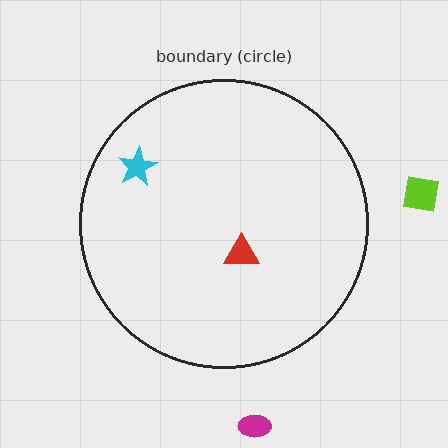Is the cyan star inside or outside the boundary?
Inside.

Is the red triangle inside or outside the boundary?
Inside.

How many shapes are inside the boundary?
2 inside, 2 outside.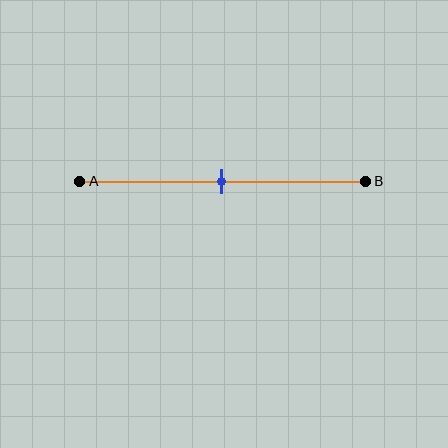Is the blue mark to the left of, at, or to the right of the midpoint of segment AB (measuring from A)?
The blue mark is approximately at the midpoint of segment AB.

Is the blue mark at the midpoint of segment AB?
Yes, the mark is approximately at the midpoint.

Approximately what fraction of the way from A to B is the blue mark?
The blue mark is approximately 50% of the way from A to B.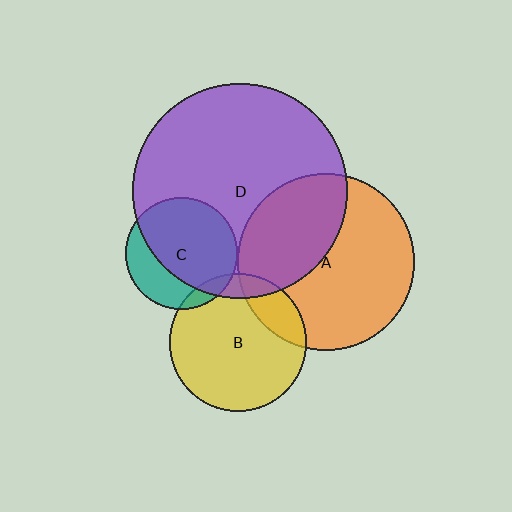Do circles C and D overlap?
Yes.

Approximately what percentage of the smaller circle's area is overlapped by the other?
Approximately 70%.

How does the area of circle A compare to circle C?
Approximately 2.5 times.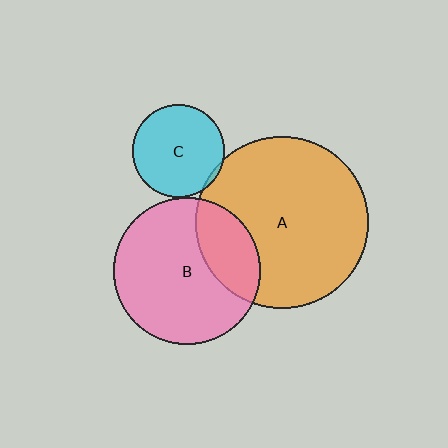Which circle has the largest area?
Circle A (orange).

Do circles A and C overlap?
Yes.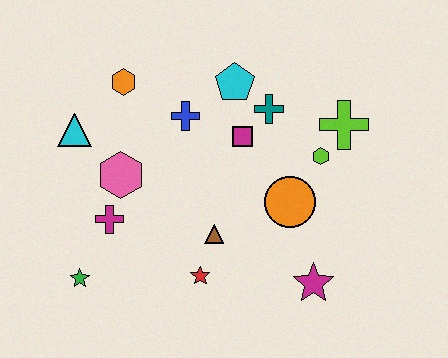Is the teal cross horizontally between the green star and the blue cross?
No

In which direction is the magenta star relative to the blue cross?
The magenta star is below the blue cross.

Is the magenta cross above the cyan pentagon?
No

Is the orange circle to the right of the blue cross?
Yes